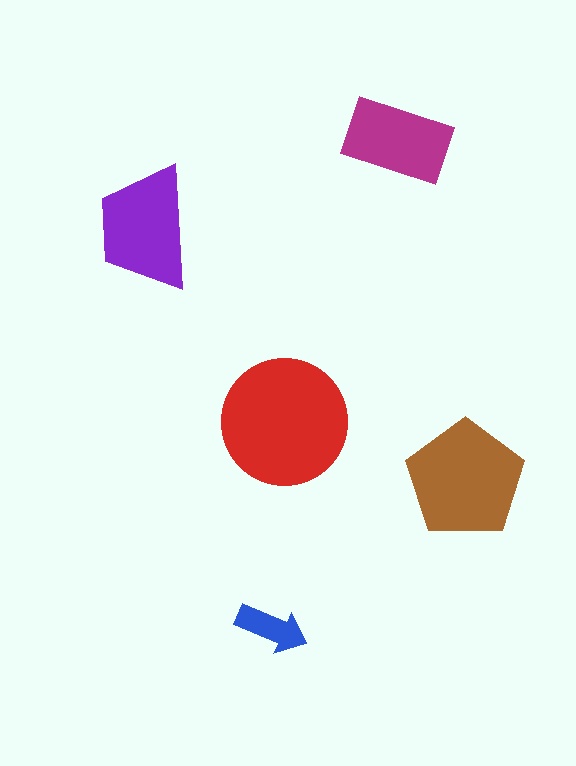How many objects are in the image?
There are 5 objects in the image.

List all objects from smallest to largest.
The blue arrow, the magenta rectangle, the purple trapezoid, the brown pentagon, the red circle.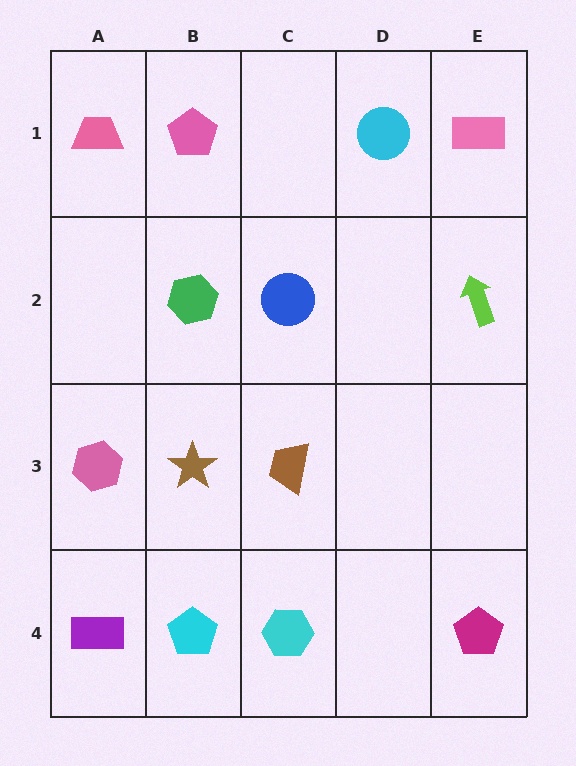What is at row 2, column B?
A green hexagon.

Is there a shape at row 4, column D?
No, that cell is empty.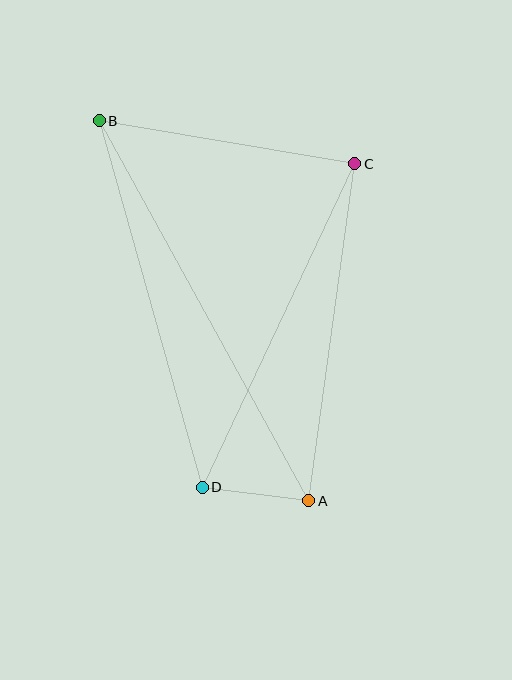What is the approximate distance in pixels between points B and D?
The distance between B and D is approximately 381 pixels.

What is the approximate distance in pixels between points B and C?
The distance between B and C is approximately 259 pixels.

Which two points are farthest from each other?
Points A and B are farthest from each other.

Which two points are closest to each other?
Points A and D are closest to each other.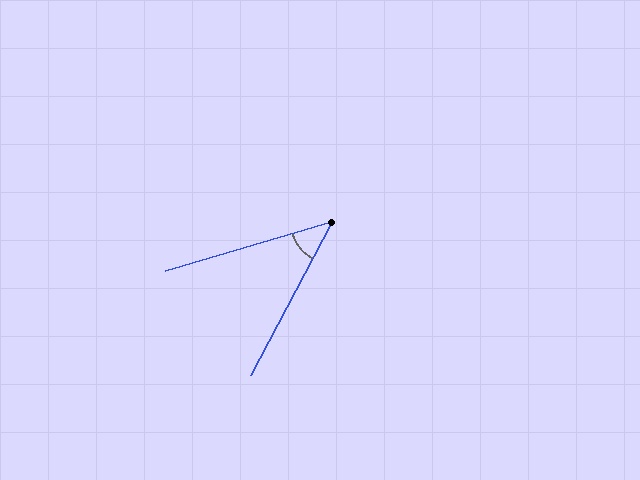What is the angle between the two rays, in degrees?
Approximately 46 degrees.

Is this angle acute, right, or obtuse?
It is acute.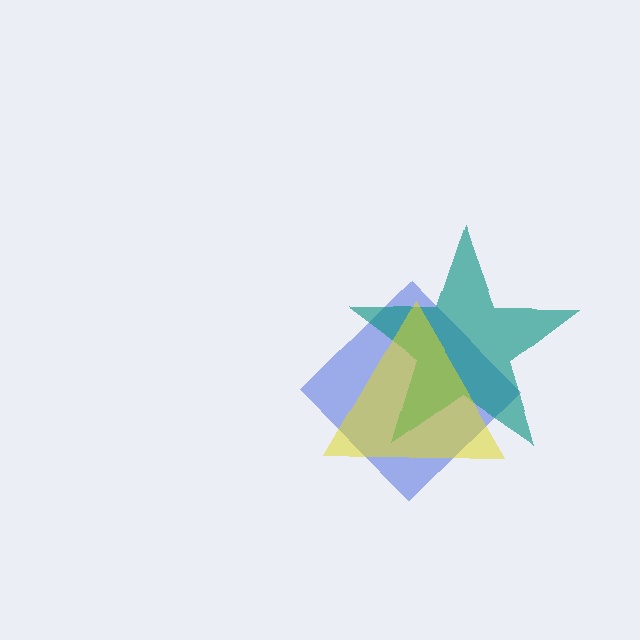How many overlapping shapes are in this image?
There are 3 overlapping shapes in the image.